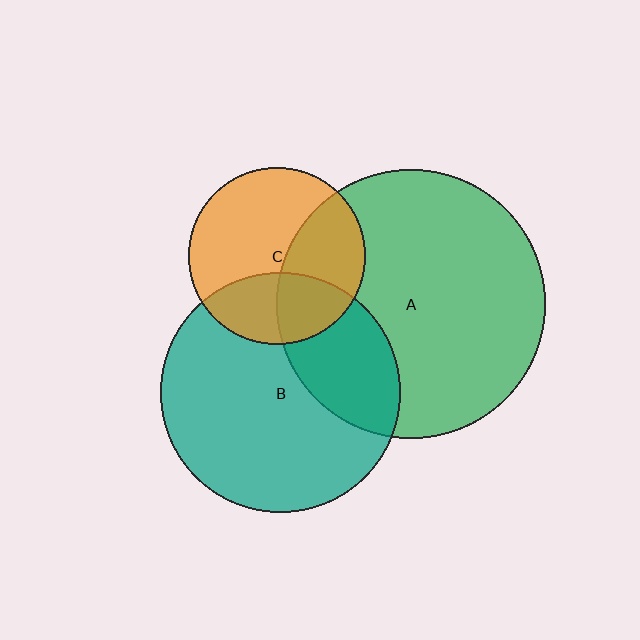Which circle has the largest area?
Circle A (green).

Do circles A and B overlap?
Yes.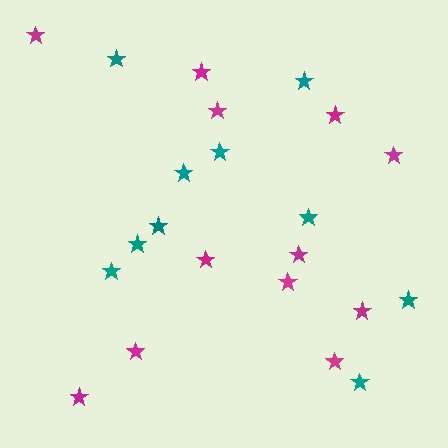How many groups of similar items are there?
There are 2 groups: one group of teal stars (10) and one group of magenta stars (12).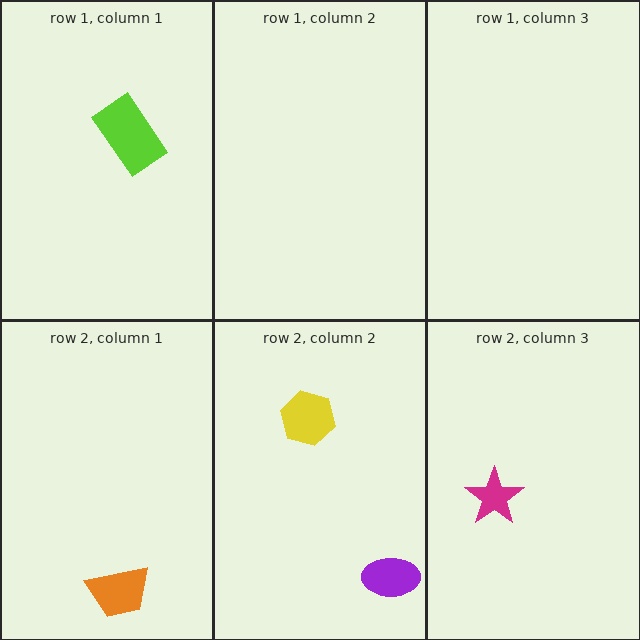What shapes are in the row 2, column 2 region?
The purple ellipse, the yellow hexagon.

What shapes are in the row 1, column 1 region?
The lime rectangle.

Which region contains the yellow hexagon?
The row 2, column 2 region.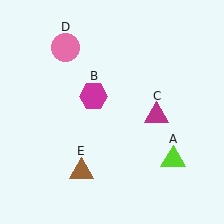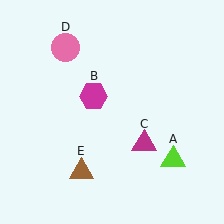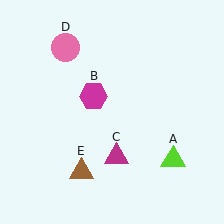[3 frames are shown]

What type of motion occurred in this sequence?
The magenta triangle (object C) rotated clockwise around the center of the scene.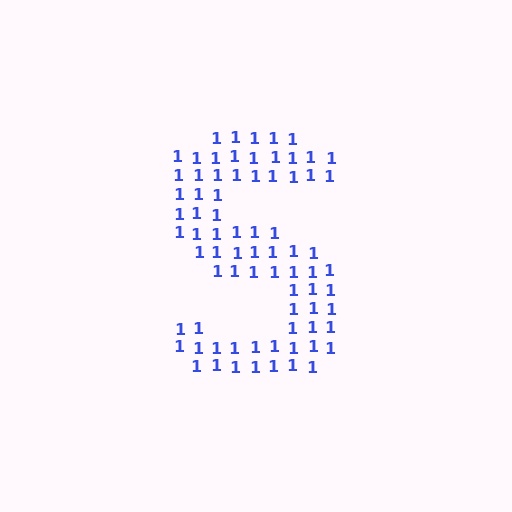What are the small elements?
The small elements are digit 1's.